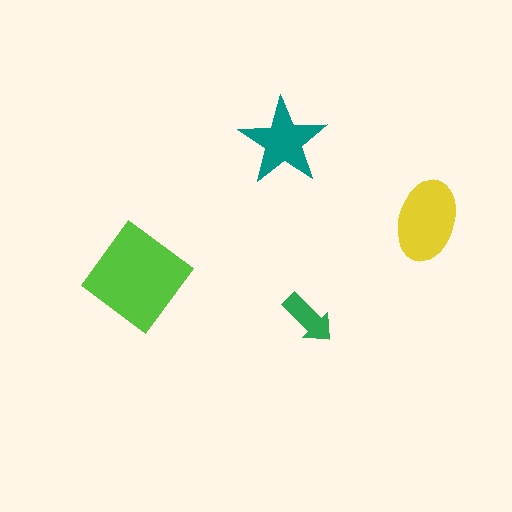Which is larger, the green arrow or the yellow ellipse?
The yellow ellipse.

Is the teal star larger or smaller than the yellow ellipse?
Smaller.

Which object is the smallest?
The green arrow.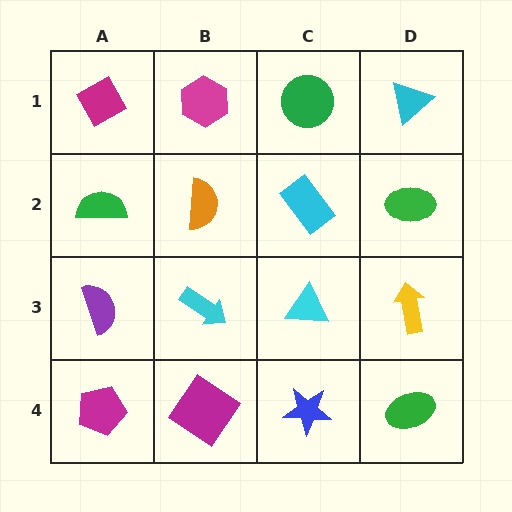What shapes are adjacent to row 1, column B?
An orange semicircle (row 2, column B), a magenta diamond (row 1, column A), a green circle (row 1, column C).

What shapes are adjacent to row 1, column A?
A green semicircle (row 2, column A), a magenta hexagon (row 1, column B).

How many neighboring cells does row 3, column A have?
3.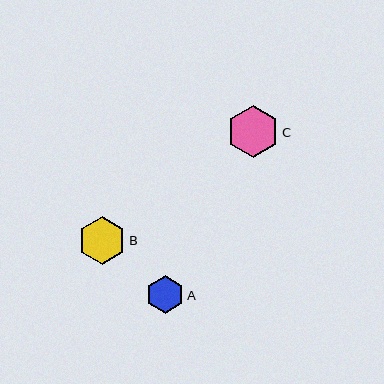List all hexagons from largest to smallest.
From largest to smallest: C, B, A.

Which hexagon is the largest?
Hexagon C is the largest with a size of approximately 52 pixels.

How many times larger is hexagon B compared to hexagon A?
Hexagon B is approximately 1.3 times the size of hexagon A.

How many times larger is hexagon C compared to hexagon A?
Hexagon C is approximately 1.4 times the size of hexagon A.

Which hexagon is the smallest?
Hexagon A is the smallest with a size of approximately 38 pixels.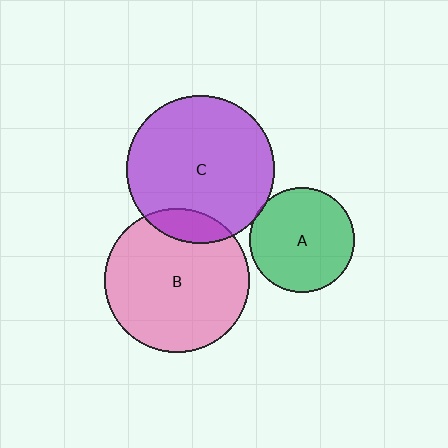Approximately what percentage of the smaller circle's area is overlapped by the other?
Approximately 5%.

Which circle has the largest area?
Circle C (purple).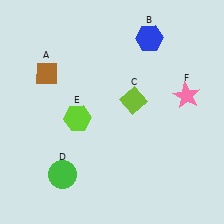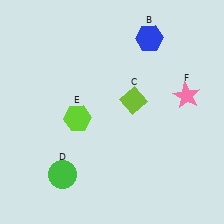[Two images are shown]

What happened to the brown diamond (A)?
The brown diamond (A) was removed in Image 2. It was in the top-left area of Image 1.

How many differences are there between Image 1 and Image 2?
There is 1 difference between the two images.